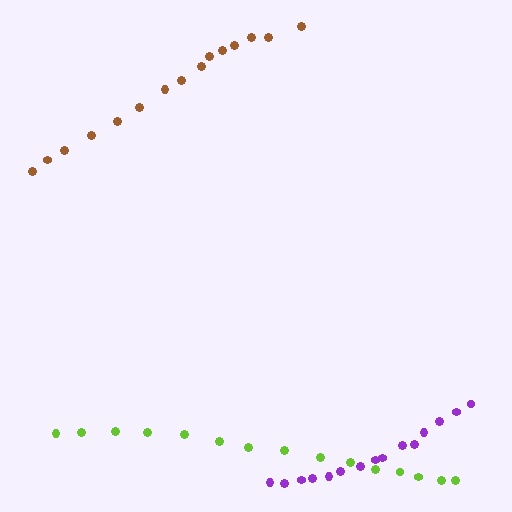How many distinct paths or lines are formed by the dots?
There are 3 distinct paths.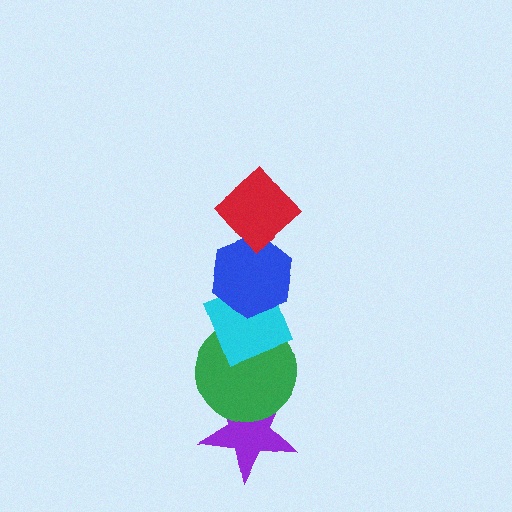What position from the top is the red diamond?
The red diamond is 1st from the top.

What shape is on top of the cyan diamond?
The blue hexagon is on top of the cyan diamond.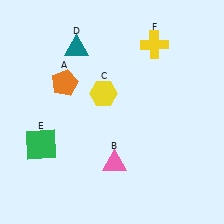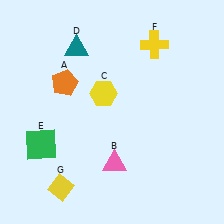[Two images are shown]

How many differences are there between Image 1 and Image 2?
There is 1 difference between the two images.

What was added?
A yellow diamond (G) was added in Image 2.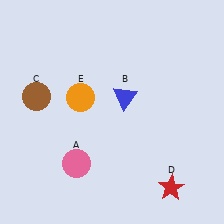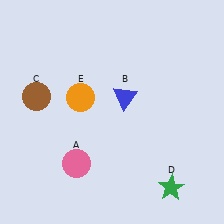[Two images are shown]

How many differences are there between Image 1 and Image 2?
There is 1 difference between the two images.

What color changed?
The star (D) changed from red in Image 1 to green in Image 2.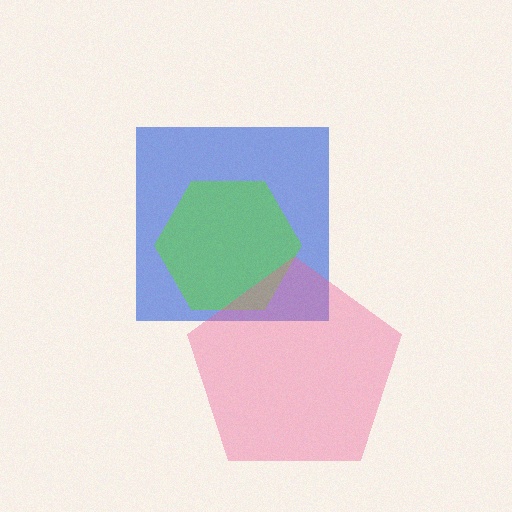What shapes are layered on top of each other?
The layered shapes are: a blue square, a lime hexagon, a pink pentagon.